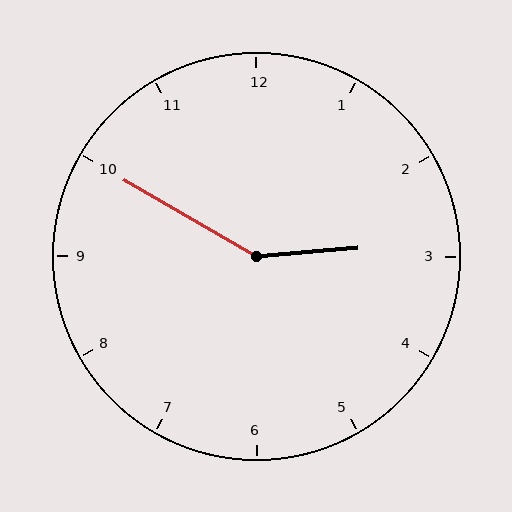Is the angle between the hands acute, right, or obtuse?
It is obtuse.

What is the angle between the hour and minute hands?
Approximately 145 degrees.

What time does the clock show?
2:50.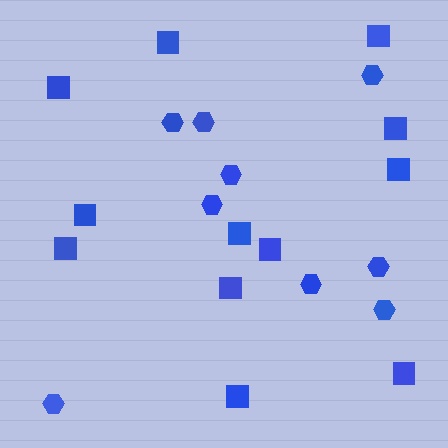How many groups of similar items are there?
There are 2 groups: one group of hexagons (9) and one group of squares (12).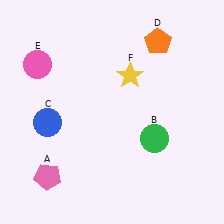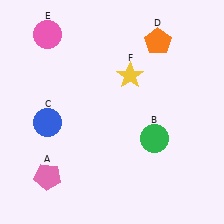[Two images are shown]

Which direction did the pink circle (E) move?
The pink circle (E) moved up.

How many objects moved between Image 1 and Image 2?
1 object moved between the two images.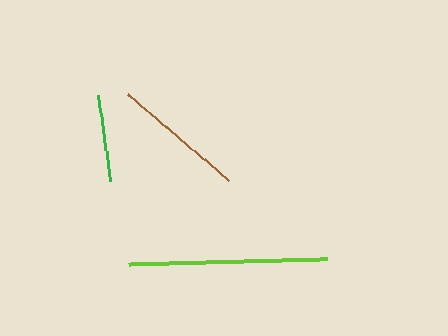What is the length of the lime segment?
The lime segment is approximately 199 pixels long.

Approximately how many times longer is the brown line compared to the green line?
The brown line is approximately 1.6 times the length of the green line.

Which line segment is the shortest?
The green line is the shortest at approximately 86 pixels.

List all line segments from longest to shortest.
From longest to shortest: lime, brown, green.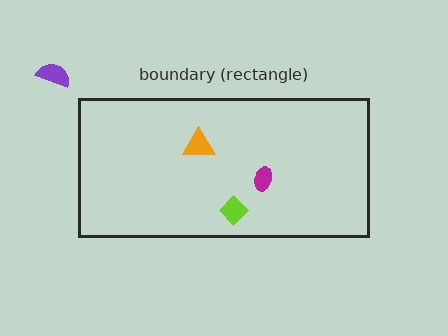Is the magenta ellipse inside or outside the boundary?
Inside.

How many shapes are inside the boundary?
3 inside, 1 outside.